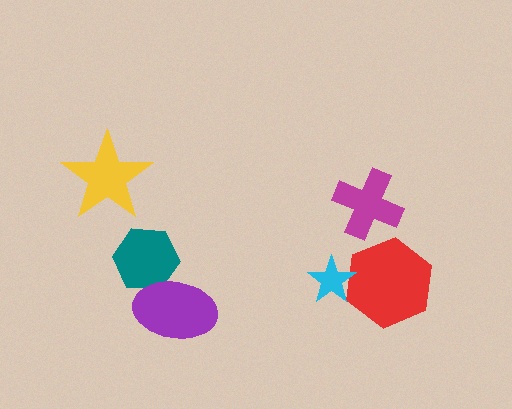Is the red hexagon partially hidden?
Yes, it is partially covered by another shape.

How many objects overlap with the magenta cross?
0 objects overlap with the magenta cross.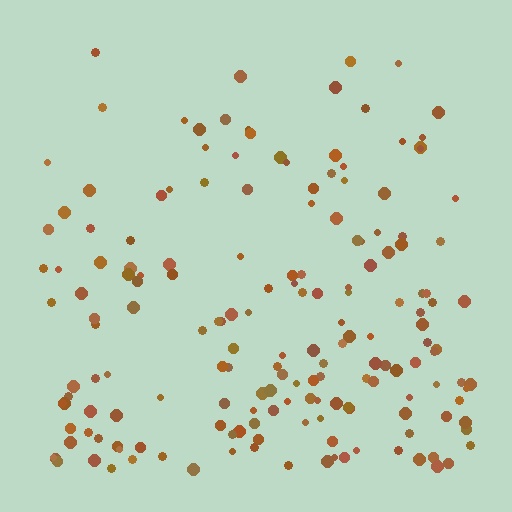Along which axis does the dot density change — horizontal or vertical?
Vertical.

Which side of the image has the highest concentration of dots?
The bottom.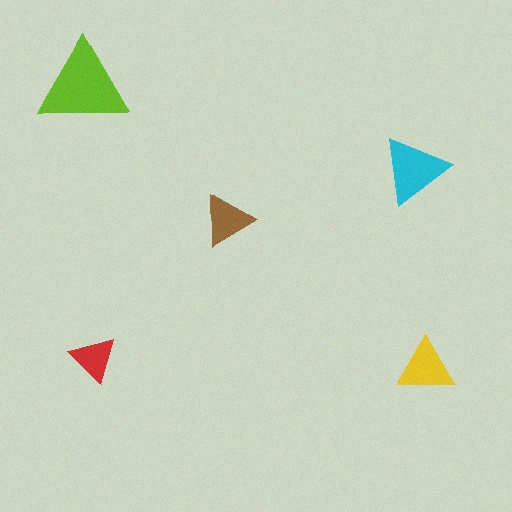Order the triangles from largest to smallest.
the lime one, the cyan one, the yellow one, the brown one, the red one.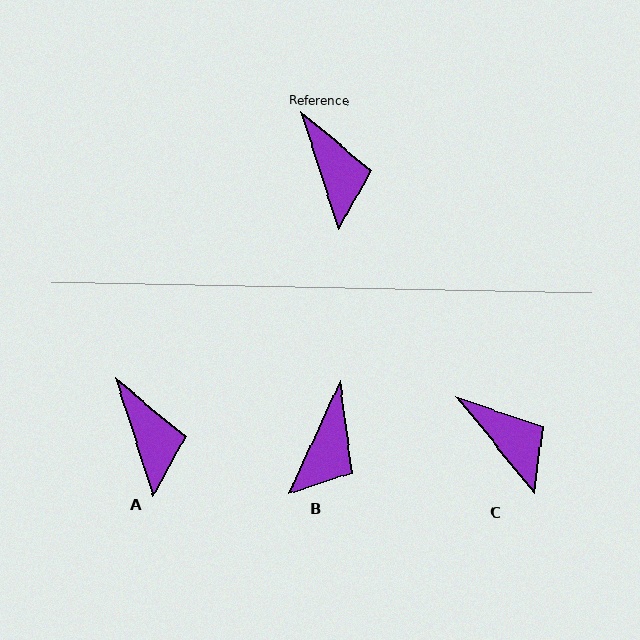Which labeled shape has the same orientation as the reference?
A.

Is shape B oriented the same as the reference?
No, it is off by about 42 degrees.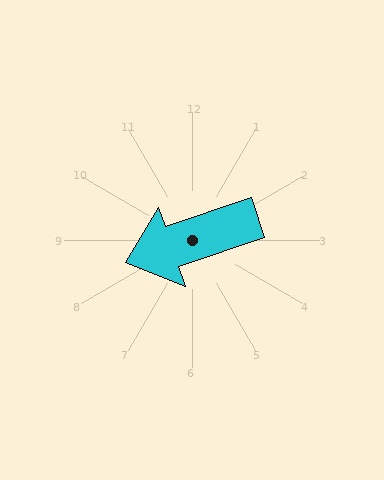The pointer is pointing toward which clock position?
Roughly 8 o'clock.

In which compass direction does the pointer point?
West.